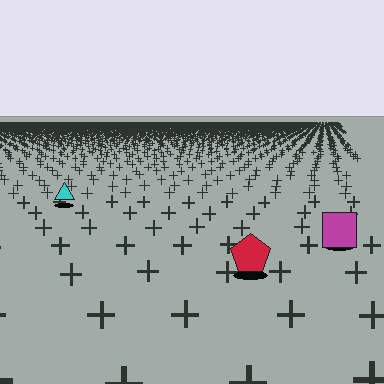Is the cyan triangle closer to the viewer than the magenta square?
No. The magenta square is closer — you can tell from the texture gradient: the ground texture is coarser near it.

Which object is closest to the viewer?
The red pentagon is closest. The texture marks near it are larger and more spread out.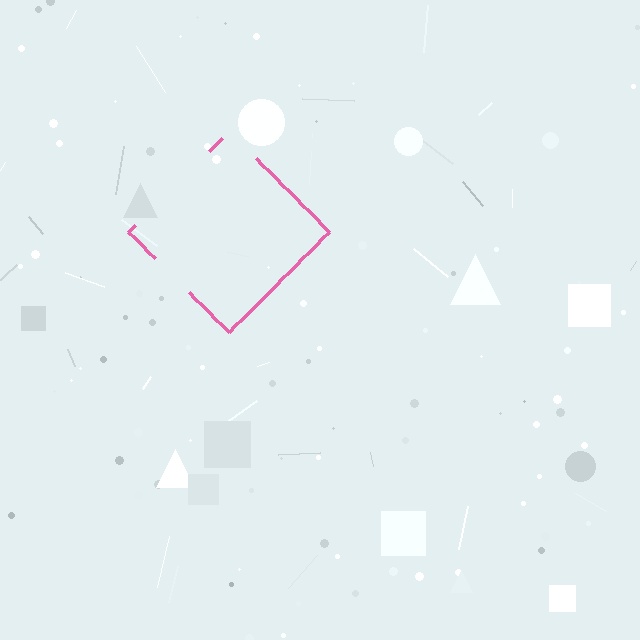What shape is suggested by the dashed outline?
The dashed outline suggests a diamond.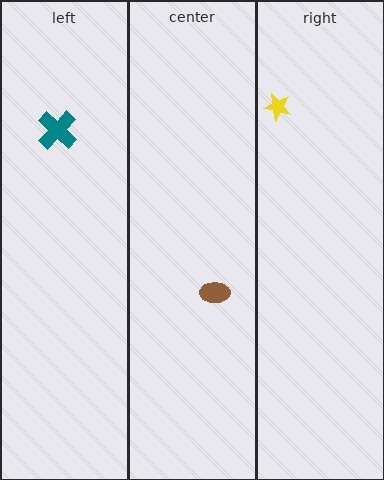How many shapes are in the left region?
1.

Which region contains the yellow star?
The right region.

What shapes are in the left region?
The teal cross.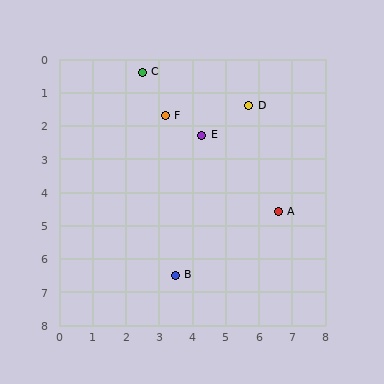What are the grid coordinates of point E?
Point E is at approximately (4.3, 2.3).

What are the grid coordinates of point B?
Point B is at approximately (3.5, 6.5).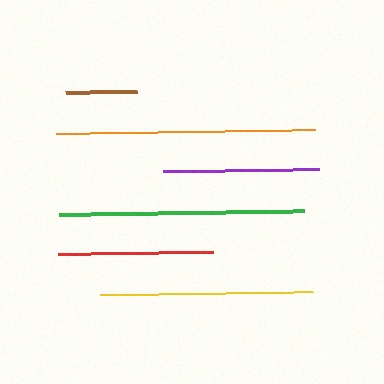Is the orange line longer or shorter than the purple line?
The orange line is longer than the purple line.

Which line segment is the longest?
The orange line is the longest at approximately 259 pixels.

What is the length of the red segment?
The red segment is approximately 155 pixels long.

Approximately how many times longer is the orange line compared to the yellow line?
The orange line is approximately 1.2 times the length of the yellow line.